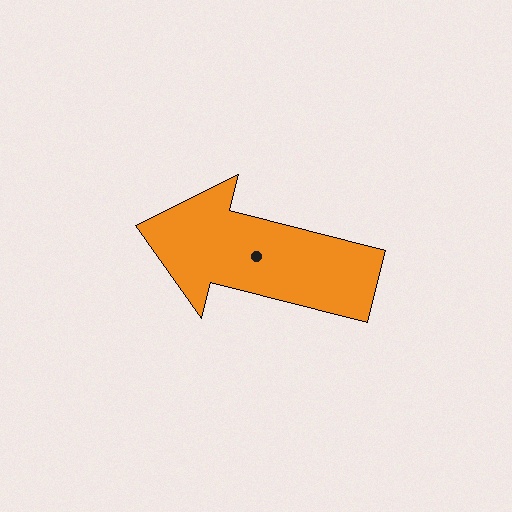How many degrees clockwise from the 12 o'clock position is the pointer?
Approximately 284 degrees.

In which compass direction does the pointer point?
West.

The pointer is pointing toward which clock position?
Roughly 9 o'clock.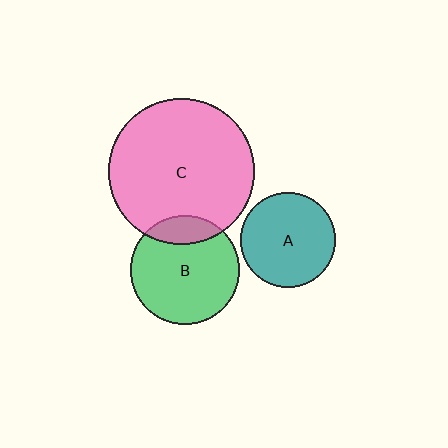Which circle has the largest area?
Circle C (pink).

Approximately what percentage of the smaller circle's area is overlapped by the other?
Approximately 15%.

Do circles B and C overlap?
Yes.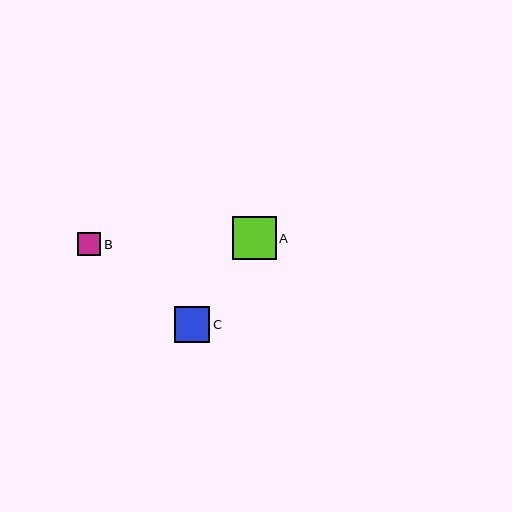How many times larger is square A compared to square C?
Square A is approximately 1.2 times the size of square C.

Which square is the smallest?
Square B is the smallest with a size of approximately 23 pixels.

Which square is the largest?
Square A is the largest with a size of approximately 44 pixels.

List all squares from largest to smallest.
From largest to smallest: A, C, B.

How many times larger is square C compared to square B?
Square C is approximately 1.5 times the size of square B.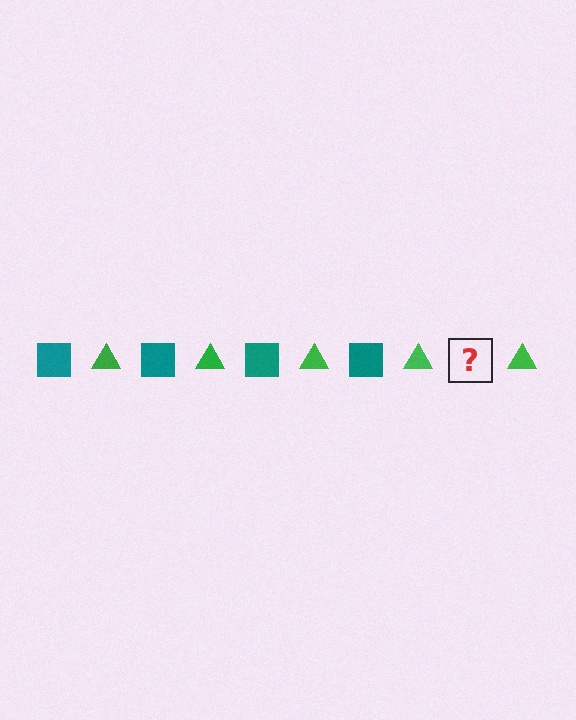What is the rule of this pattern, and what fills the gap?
The rule is that the pattern alternates between teal square and green triangle. The gap should be filled with a teal square.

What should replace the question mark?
The question mark should be replaced with a teal square.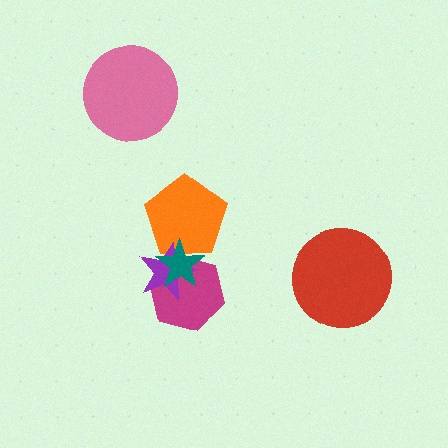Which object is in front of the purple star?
The teal star is in front of the purple star.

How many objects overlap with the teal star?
3 objects overlap with the teal star.